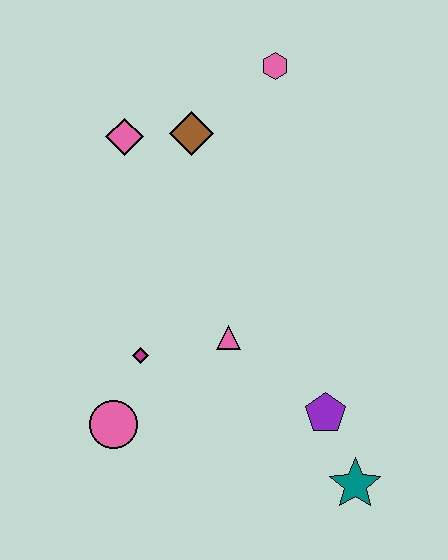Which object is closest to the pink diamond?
The brown diamond is closest to the pink diamond.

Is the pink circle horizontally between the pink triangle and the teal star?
No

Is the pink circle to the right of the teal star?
No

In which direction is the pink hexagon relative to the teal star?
The pink hexagon is above the teal star.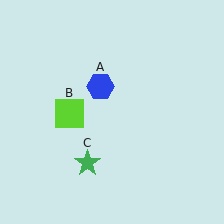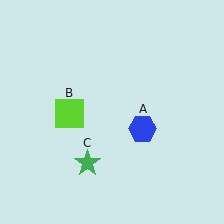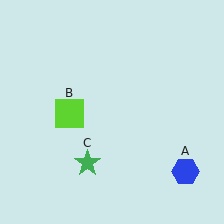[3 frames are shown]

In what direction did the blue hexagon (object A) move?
The blue hexagon (object A) moved down and to the right.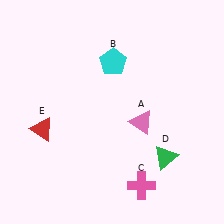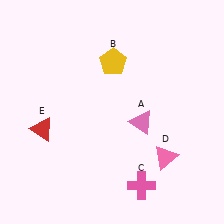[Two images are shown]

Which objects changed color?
B changed from cyan to yellow. D changed from green to pink.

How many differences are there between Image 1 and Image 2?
There are 2 differences between the two images.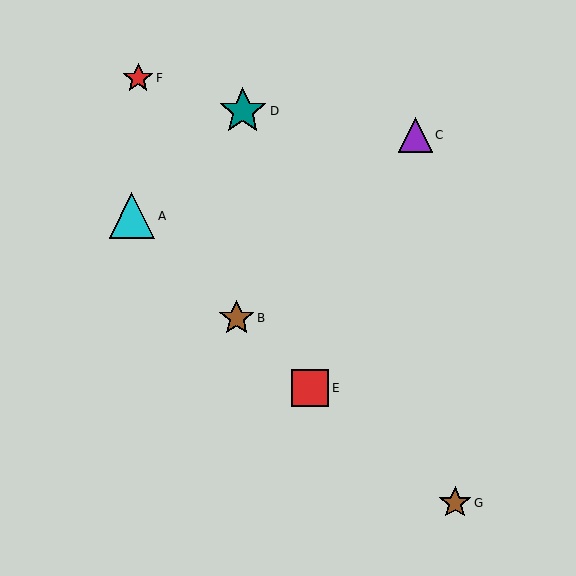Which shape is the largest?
The teal star (labeled D) is the largest.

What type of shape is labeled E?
Shape E is a red square.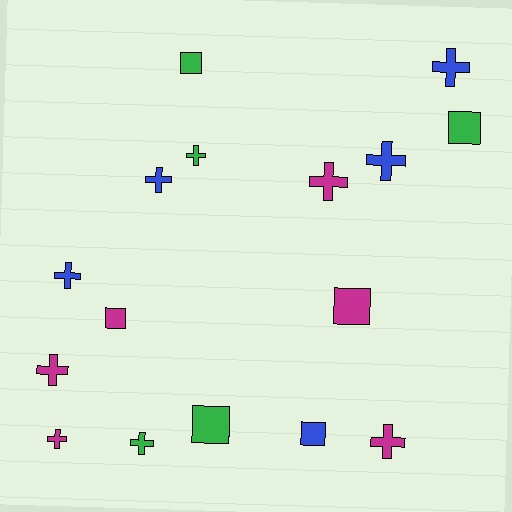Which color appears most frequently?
Magenta, with 6 objects.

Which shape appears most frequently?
Cross, with 10 objects.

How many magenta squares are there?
There are 2 magenta squares.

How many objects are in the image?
There are 16 objects.